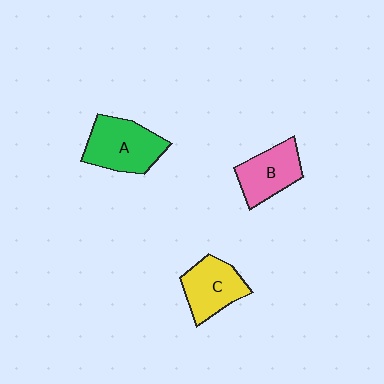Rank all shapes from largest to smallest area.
From largest to smallest: A (green), C (yellow), B (pink).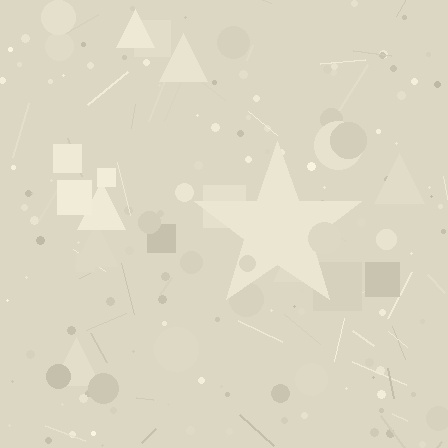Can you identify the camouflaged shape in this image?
The camouflaged shape is a star.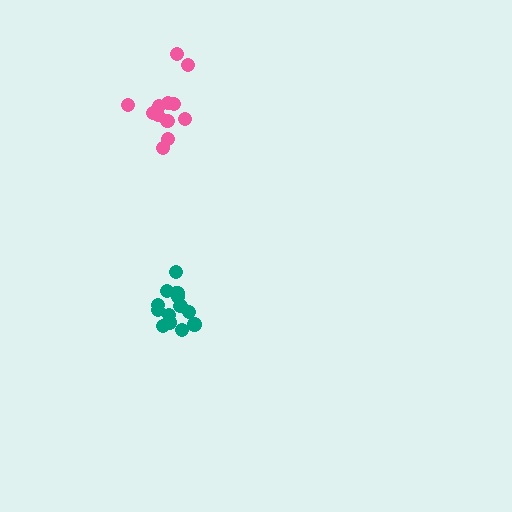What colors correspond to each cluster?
The clusters are colored: pink, teal.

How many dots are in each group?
Group 1: 12 dots, Group 2: 14 dots (26 total).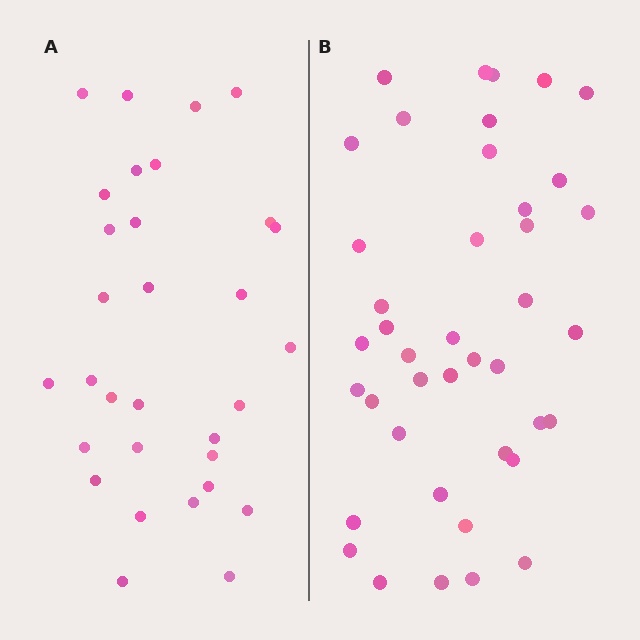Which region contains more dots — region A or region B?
Region B (the right region) has more dots.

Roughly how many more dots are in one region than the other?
Region B has roughly 10 or so more dots than region A.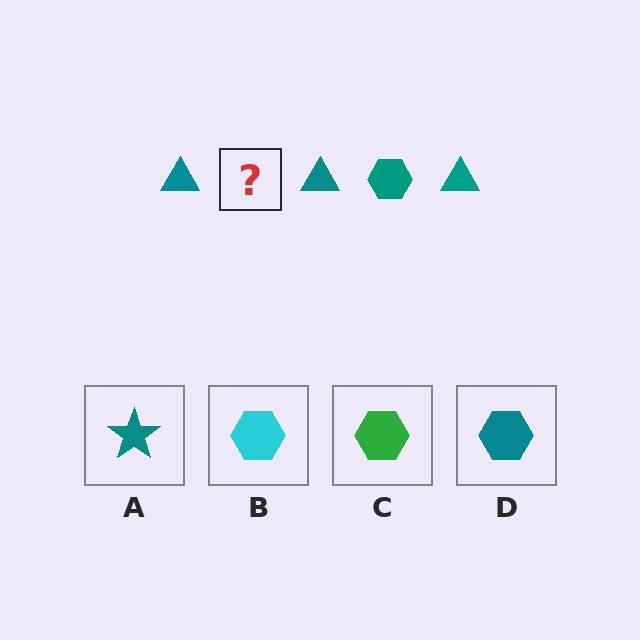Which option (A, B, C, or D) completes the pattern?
D.